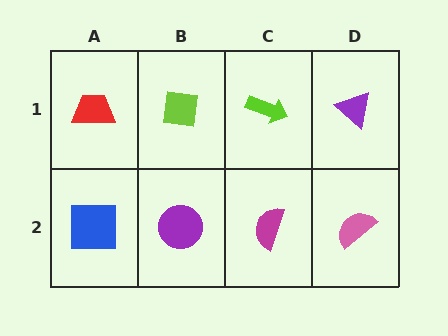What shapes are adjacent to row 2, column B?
A lime square (row 1, column B), a blue square (row 2, column A), a magenta semicircle (row 2, column C).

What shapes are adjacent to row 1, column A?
A blue square (row 2, column A), a lime square (row 1, column B).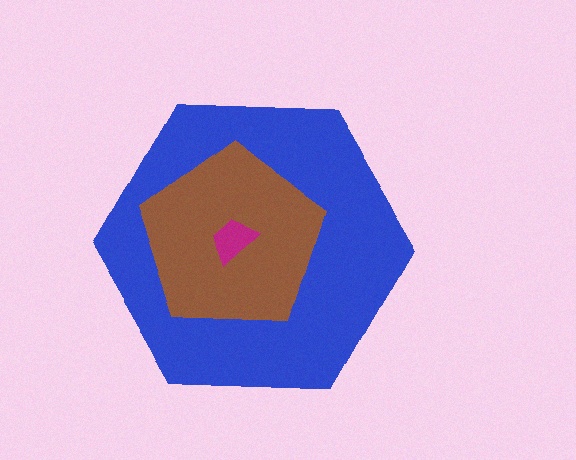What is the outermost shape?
The blue hexagon.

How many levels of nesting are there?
3.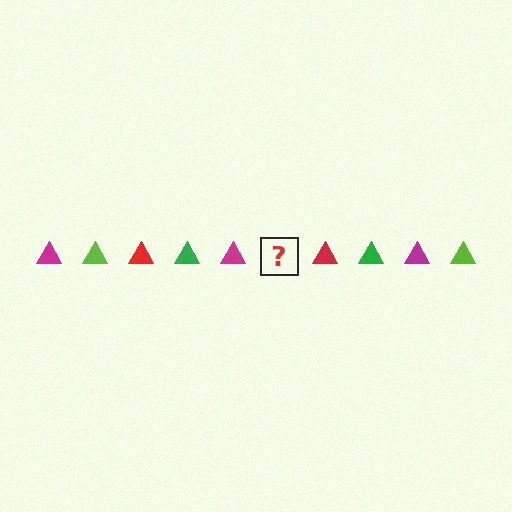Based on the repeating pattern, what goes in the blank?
The blank should be a lime triangle.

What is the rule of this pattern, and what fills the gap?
The rule is that the pattern cycles through magenta, lime, red, green triangles. The gap should be filled with a lime triangle.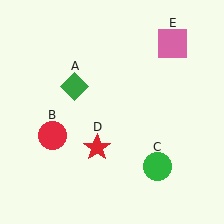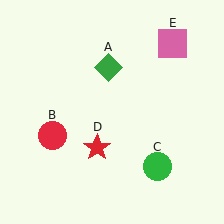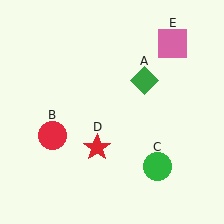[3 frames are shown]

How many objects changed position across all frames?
1 object changed position: green diamond (object A).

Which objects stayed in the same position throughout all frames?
Red circle (object B) and green circle (object C) and red star (object D) and pink square (object E) remained stationary.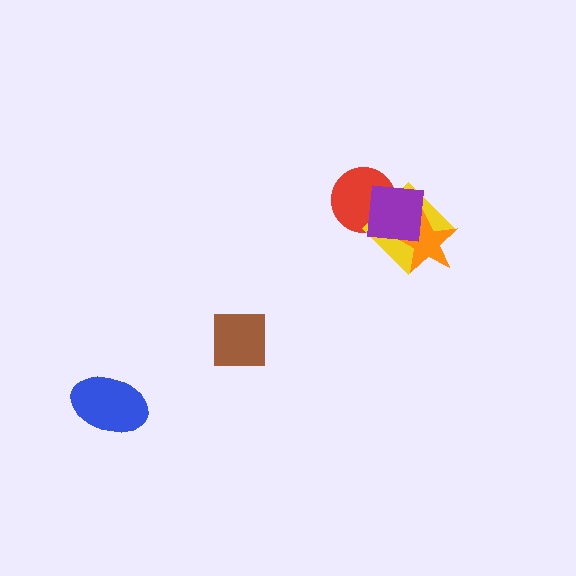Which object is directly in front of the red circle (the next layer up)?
The yellow diamond is directly in front of the red circle.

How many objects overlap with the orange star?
2 objects overlap with the orange star.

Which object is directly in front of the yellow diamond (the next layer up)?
The orange star is directly in front of the yellow diamond.